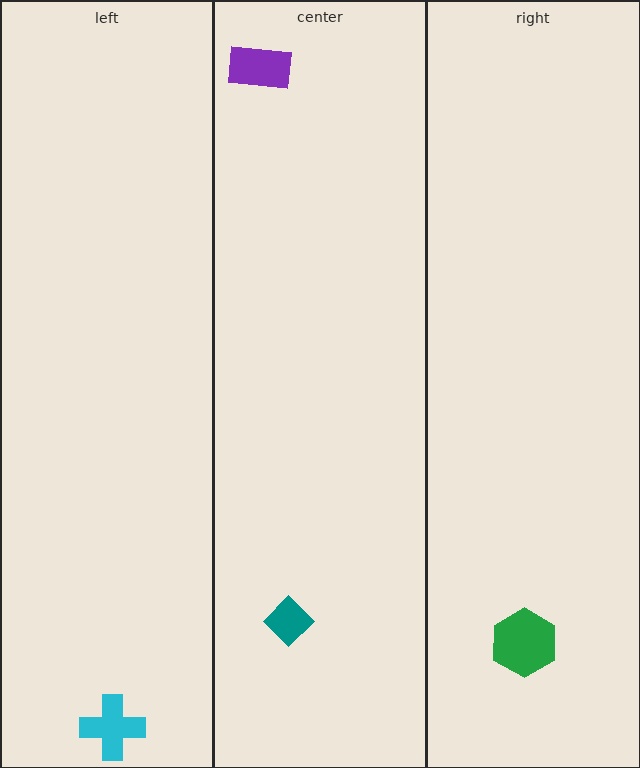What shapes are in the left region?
The cyan cross.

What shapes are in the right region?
The green hexagon.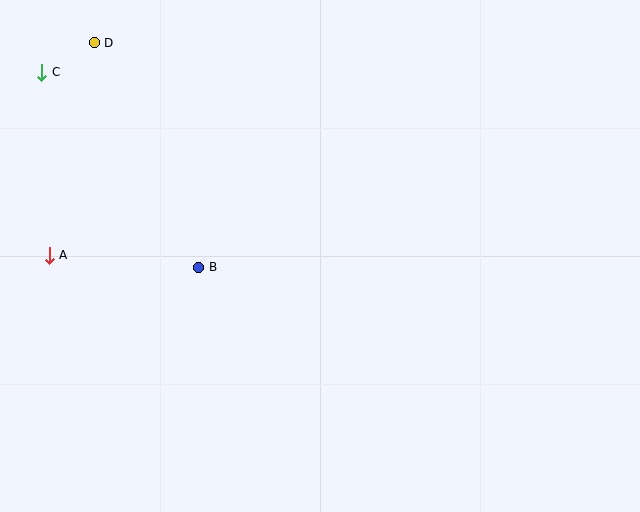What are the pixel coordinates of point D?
Point D is at (94, 43).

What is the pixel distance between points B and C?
The distance between B and C is 250 pixels.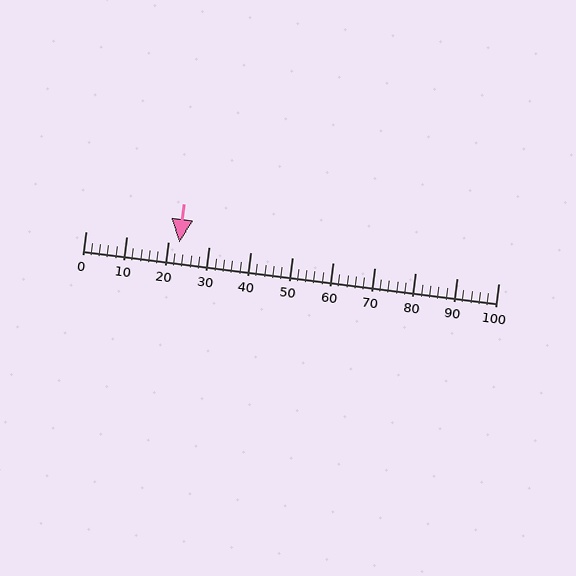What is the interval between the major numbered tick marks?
The major tick marks are spaced 10 units apart.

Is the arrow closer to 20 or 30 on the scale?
The arrow is closer to 20.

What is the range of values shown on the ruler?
The ruler shows values from 0 to 100.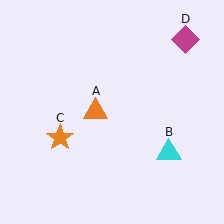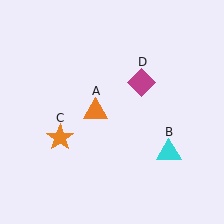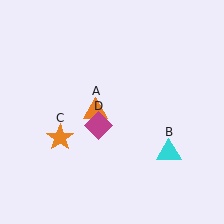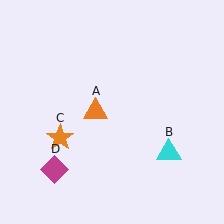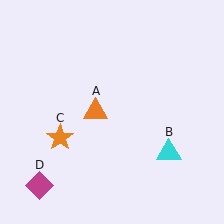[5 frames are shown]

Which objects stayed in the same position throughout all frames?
Orange triangle (object A) and cyan triangle (object B) and orange star (object C) remained stationary.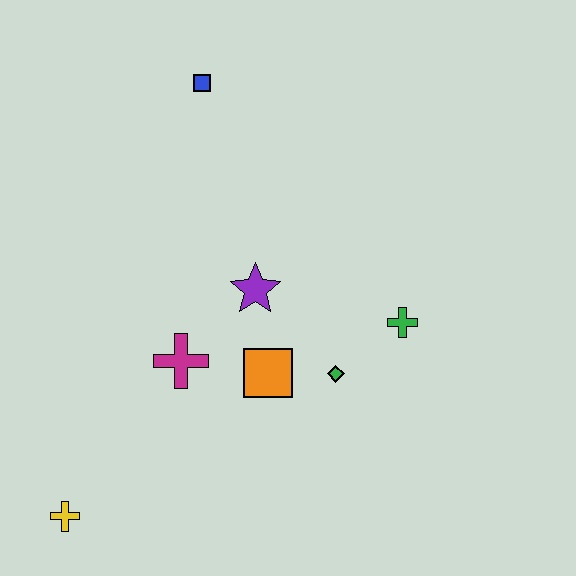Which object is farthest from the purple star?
The yellow cross is farthest from the purple star.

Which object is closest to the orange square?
The green diamond is closest to the orange square.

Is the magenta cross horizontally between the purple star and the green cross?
No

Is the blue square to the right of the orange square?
No